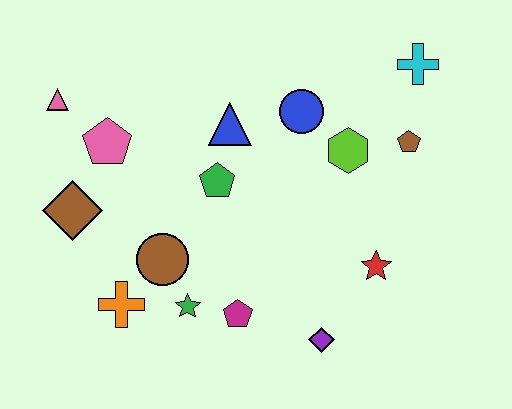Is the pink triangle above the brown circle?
Yes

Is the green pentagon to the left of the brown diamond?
No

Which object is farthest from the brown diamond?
The cyan cross is farthest from the brown diamond.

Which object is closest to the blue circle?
The lime hexagon is closest to the blue circle.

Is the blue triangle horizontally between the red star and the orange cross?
Yes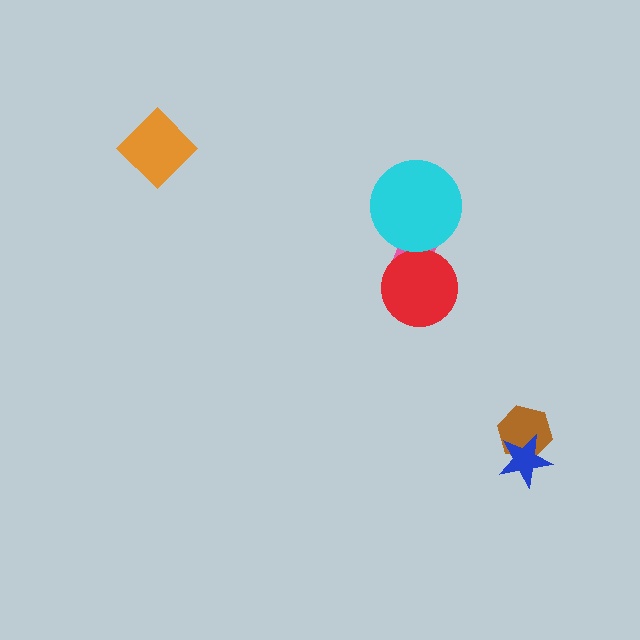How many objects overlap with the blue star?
1 object overlaps with the blue star.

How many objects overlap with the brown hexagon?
1 object overlaps with the brown hexagon.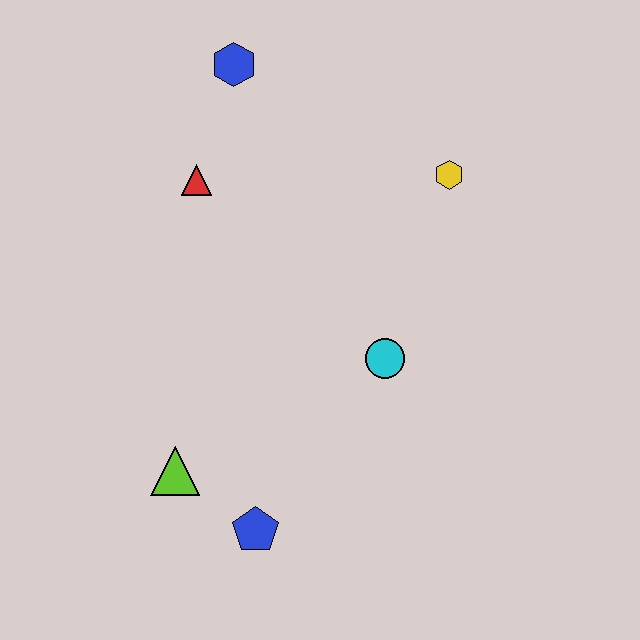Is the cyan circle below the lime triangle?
No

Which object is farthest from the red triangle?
The blue pentagon is farthest from the red triangle.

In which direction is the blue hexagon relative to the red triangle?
The blue hexagon is above the red triangle.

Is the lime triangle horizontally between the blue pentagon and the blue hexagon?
No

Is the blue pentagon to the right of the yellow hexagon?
No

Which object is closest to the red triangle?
The blue hexagon is closest to the red triangle.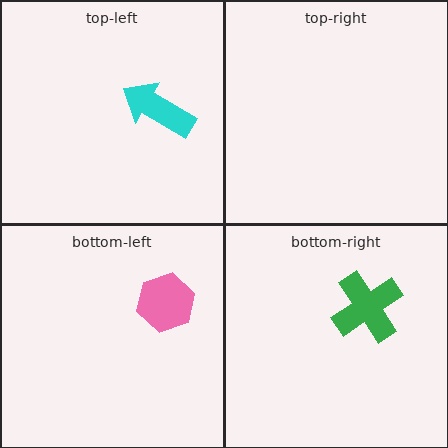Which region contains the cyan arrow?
The top-left region.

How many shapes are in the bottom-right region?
1.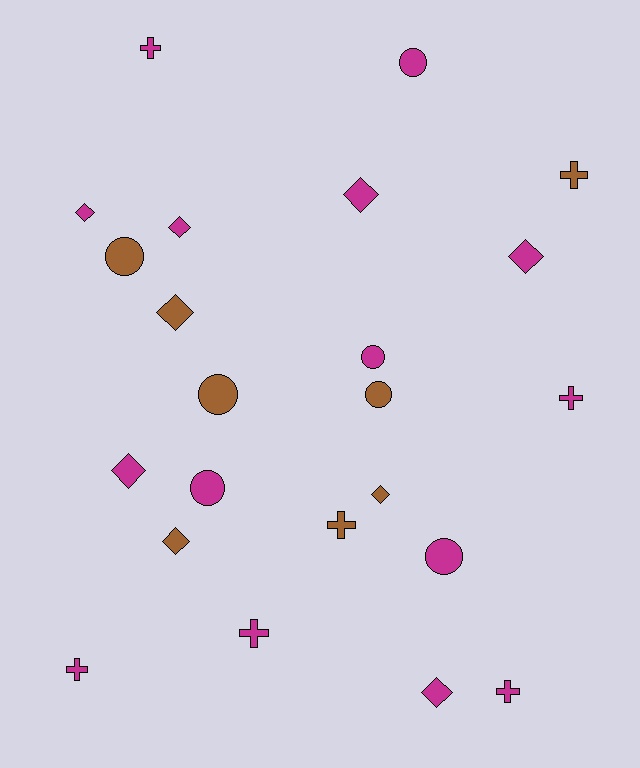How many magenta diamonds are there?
There are 6 magenta diamonds.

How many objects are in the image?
There are 23 objects.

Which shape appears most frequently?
Diamond, with 9 objects.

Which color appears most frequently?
Magenta, with 15 objects.